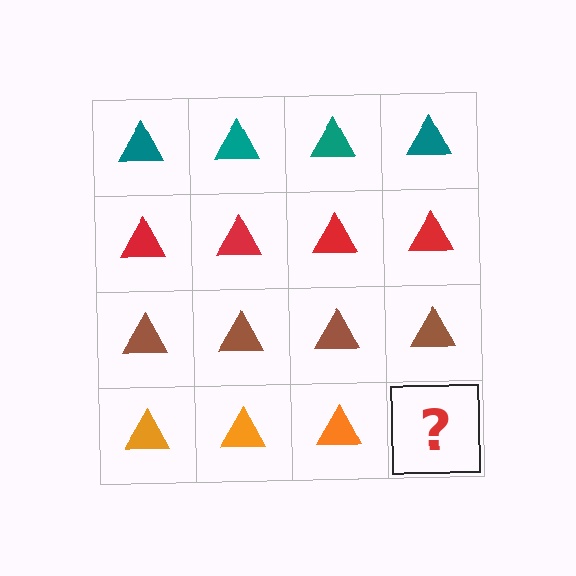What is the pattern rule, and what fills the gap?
The rule is that each row has a consistent color. The gap should be filled with an orange triangle.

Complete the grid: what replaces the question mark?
The question mark should be replaced with an orange triangle.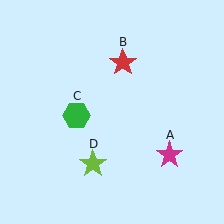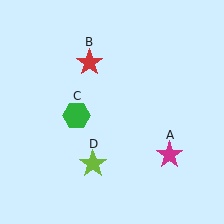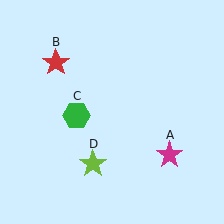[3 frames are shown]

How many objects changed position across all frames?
1 object changed position: red star (object B).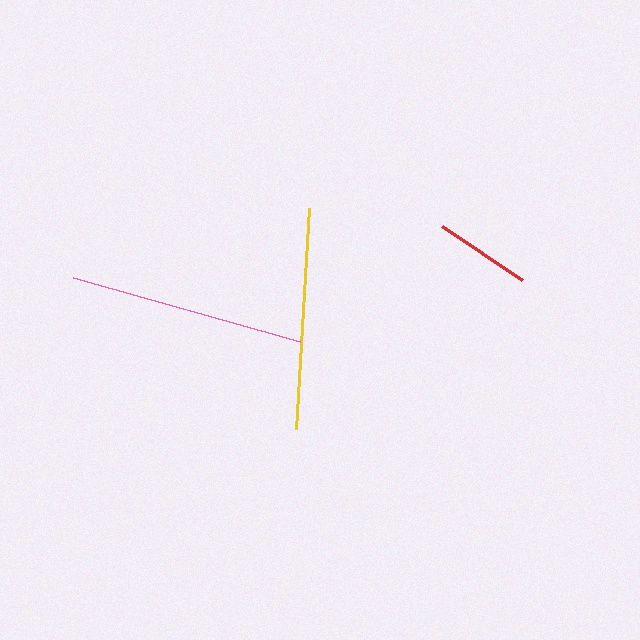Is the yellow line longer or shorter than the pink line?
The pink line is longer than the yellow line.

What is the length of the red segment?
The red segment is approximately 97 pixels long.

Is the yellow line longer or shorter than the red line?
The yellow line is longer than the red line.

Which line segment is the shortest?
The red line is the shortest at approximately 97 pixels.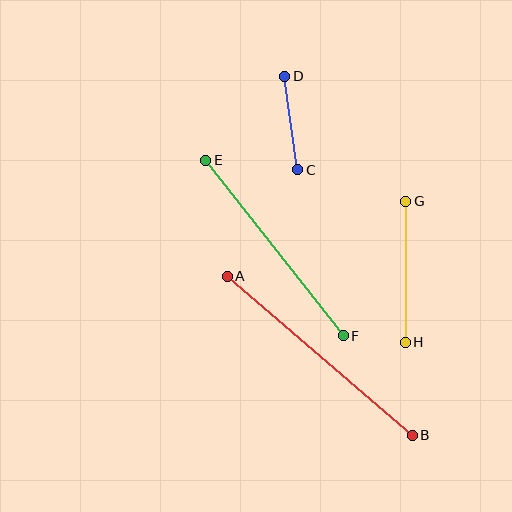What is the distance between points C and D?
The distance is approximately 94 pixels.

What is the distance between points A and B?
The distance is approximately 244 pixels.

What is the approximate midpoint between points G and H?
The midpoint is at approximately (405, 272) pixels.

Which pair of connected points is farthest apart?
Points A and B are farthest apart.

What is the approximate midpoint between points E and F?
The midpoint is at approximately (274, 248) pixels.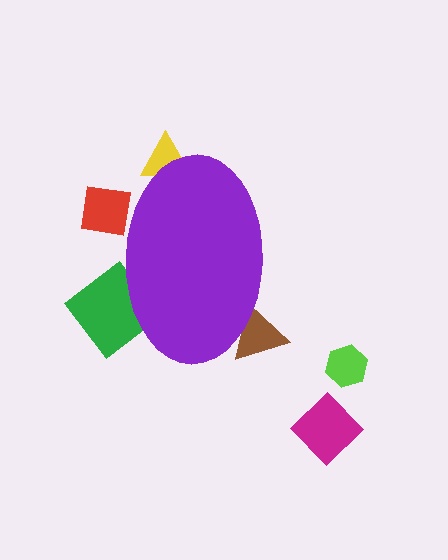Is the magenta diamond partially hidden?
No, the magenta diamond is fully visible.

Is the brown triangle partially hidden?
Yes, the brown triangle is partially hidden behind the purple ellipse.